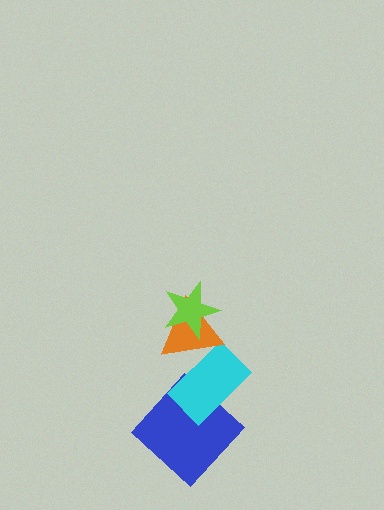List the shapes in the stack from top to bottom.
From top to bottom: the lime star, the orange triangle, the cyan rectangle, the blue diamond.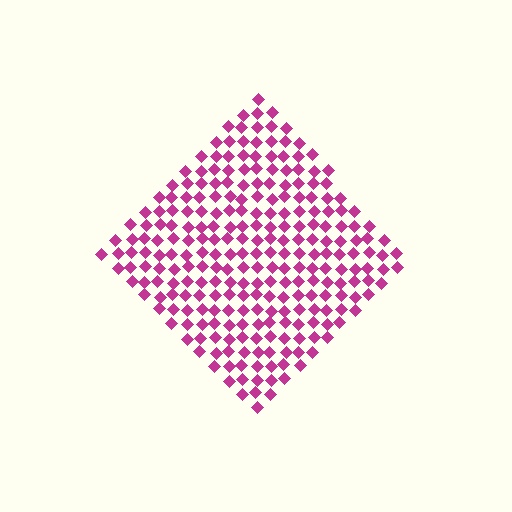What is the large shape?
The large shape is a diamond.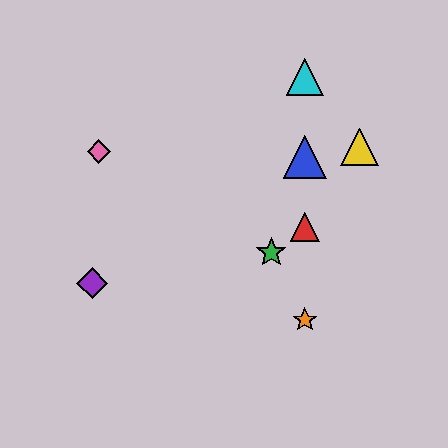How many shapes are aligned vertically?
4 shapes (the red triangle, the blue triangle, the orange star, the cyan triangle) are aligned vertically.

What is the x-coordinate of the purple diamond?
The purple diamond is at x≈92.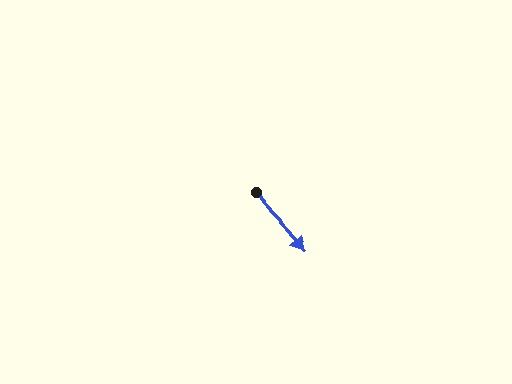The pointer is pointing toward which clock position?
Roughly 5 o'clock.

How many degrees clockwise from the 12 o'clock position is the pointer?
Approximately 138 degrees.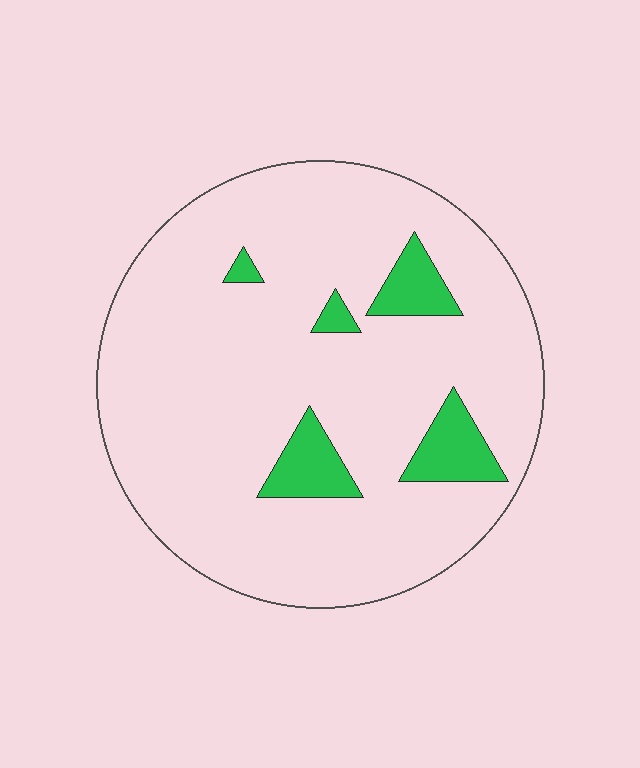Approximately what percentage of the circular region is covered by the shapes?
Approximately 10%.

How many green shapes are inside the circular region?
5.